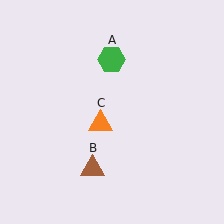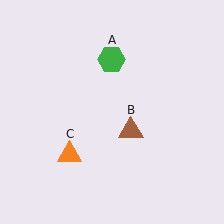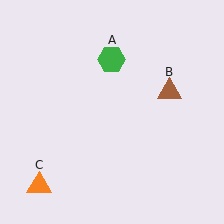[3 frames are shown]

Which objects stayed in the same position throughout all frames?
Green hexagon (object A) remained stationary.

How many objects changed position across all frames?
2 objects changed position: brown triangle (object B), orange triangle (object C).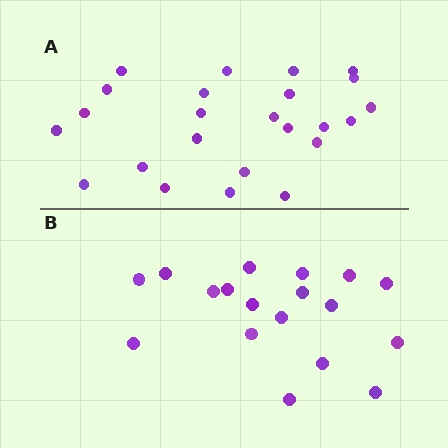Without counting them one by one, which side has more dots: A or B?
Region A (the top region) has more dots.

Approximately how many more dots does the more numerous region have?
Region A has about 6 more dots than region B.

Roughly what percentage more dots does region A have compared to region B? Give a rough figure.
About 35% more.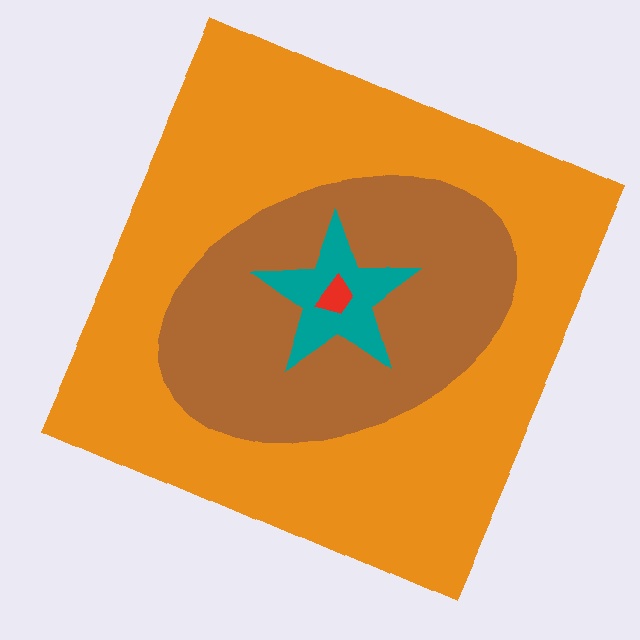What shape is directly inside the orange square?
The brown ellipse.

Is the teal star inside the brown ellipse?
Yes.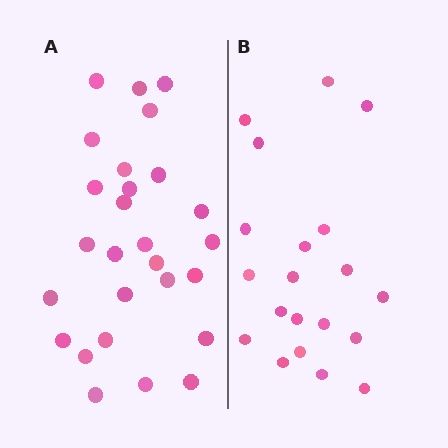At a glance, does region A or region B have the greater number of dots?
Region A (the left region) has more dots.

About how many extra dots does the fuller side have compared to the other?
Region A has roughly 8 or so more dots than region B.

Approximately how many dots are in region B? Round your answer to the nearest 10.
About 20 dots.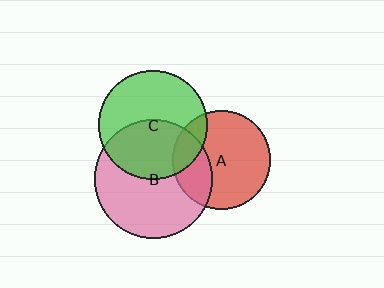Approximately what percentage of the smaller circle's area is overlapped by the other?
Approximately 45%.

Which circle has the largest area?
Circle B (pink).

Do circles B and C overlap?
Yes.